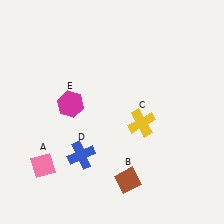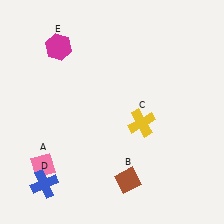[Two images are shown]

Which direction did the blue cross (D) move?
The blue cross (D) moved left.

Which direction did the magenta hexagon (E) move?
The magenta hexagon (E) moved up.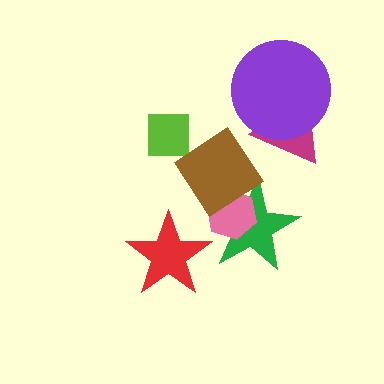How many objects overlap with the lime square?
1 object overlaps with the lime square.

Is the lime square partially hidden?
Yes, it is partially covered by another shape.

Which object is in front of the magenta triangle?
The purple circle is in front of the magenta triangle.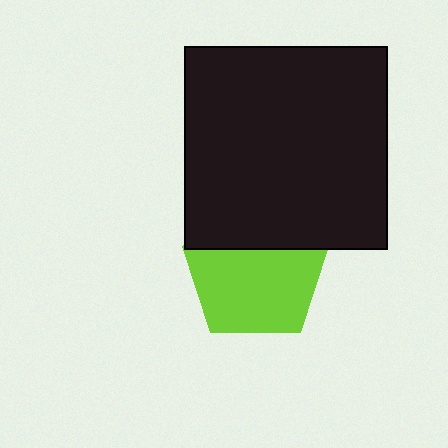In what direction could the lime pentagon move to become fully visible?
The lime pentagon could move down. That would shift it out from behind the black square entirely.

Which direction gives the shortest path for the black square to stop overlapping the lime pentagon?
Moving up gives the shortest separation.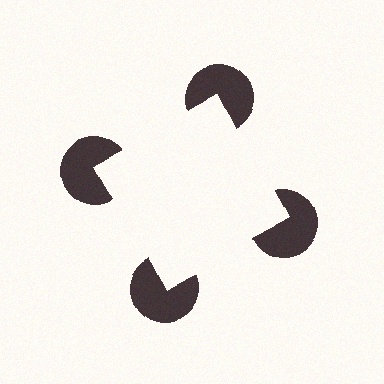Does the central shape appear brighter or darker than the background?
It typically appears slightly brighter than the background, even though no actual brightness change is drawn.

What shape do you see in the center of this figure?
An illusory square — its edges are inferred from the aligned wedge cuts in the pac-man discs, not physically drawn.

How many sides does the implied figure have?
4 sides.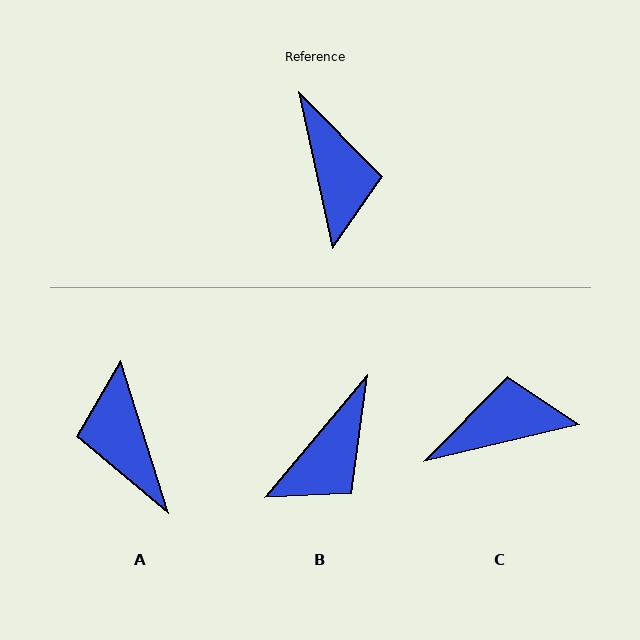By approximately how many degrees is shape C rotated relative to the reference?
Approximately 91 degrees counter-clockwise.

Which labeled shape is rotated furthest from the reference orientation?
A, about 175 degrees away.